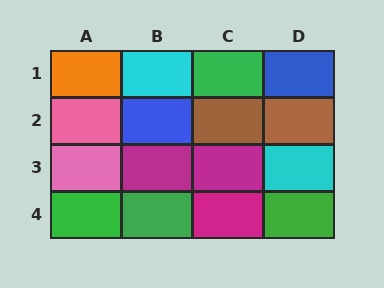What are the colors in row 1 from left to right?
Orange, cyan, green, blue.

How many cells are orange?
1 cell is orange.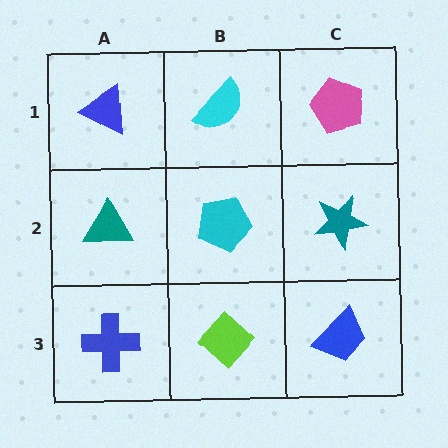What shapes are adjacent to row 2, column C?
A pink pentagon (row 1, column C), a blue trapezoid (row 3, column C), a cyan pentagon (row 2, column B).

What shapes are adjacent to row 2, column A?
A blue triangle (row 1, column A), a blue cross (row 3, column A), a cyan pentagon (row 2, column B).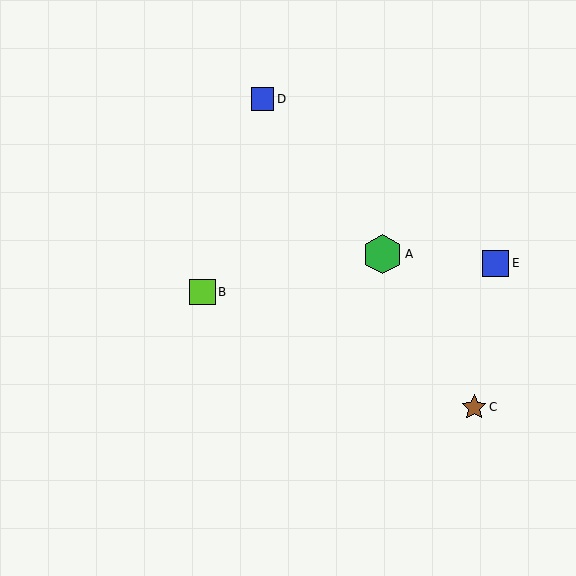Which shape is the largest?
The green hexagon (labeled A) is the largest.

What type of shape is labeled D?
Shape D is a blue square.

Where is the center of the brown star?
The center of the brown star is at (474, 407).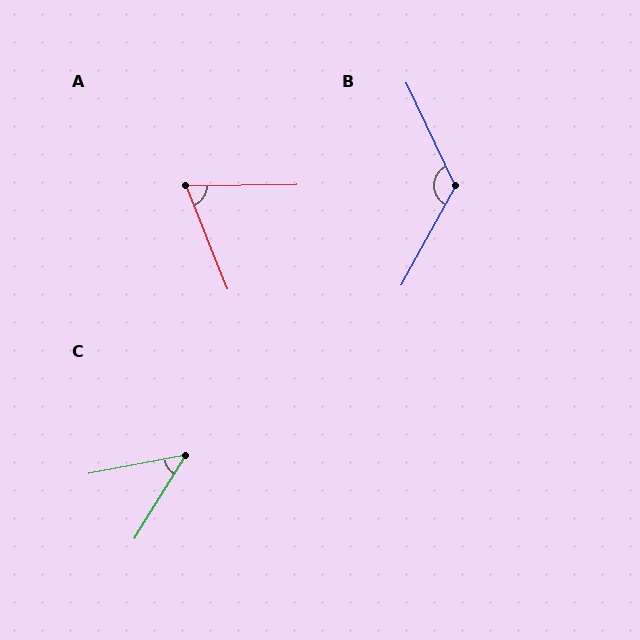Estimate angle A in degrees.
Approximately 69 degrees.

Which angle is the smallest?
C, at approximately 47 degrees.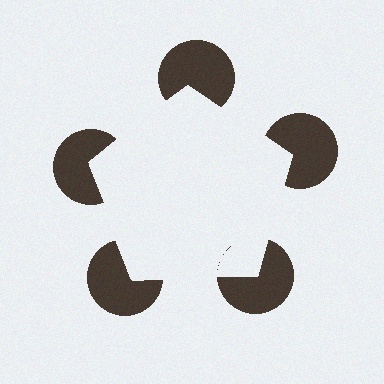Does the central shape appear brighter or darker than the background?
It typically appears slightly brighter than the background, even though no actual brightness change is drawn.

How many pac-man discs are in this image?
There are 5 — one at each vertex of the illusory pentagon.